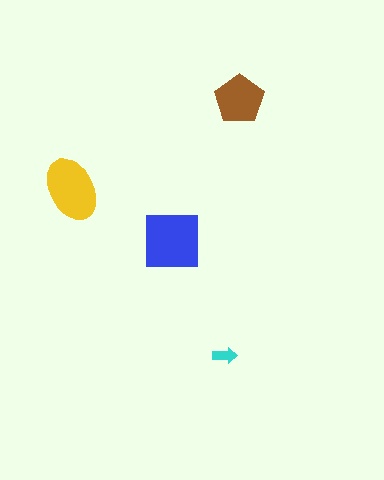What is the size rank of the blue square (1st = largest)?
1st.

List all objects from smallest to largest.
The cyan arrow, the brown pentagon, the yellow ellipse, the blue square.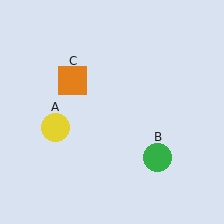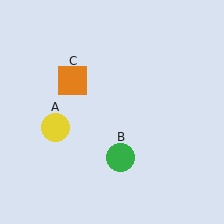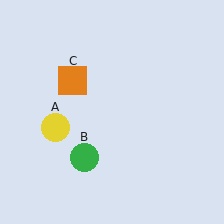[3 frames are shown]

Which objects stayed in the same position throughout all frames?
Yellow circle (object A) and orange square (object C) remained stationary.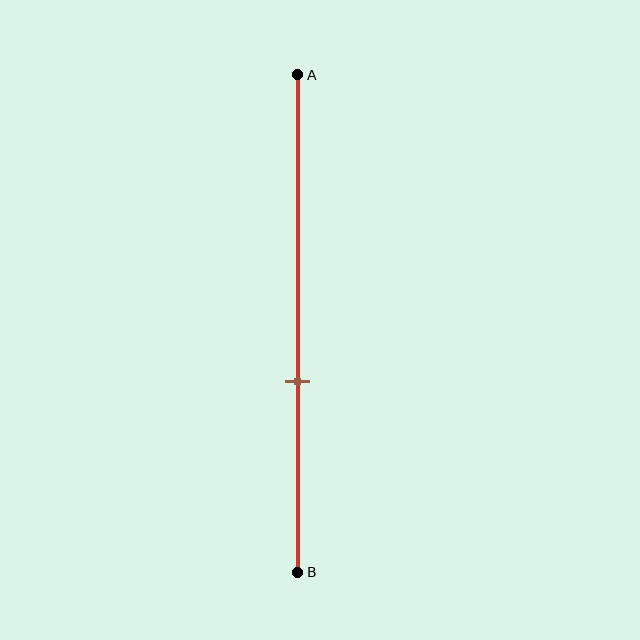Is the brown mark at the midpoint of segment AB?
No, the mark is at about 60% from A, not at the 50% midpoint.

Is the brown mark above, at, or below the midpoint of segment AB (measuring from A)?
The brown mark is below the midpoint of segment AB.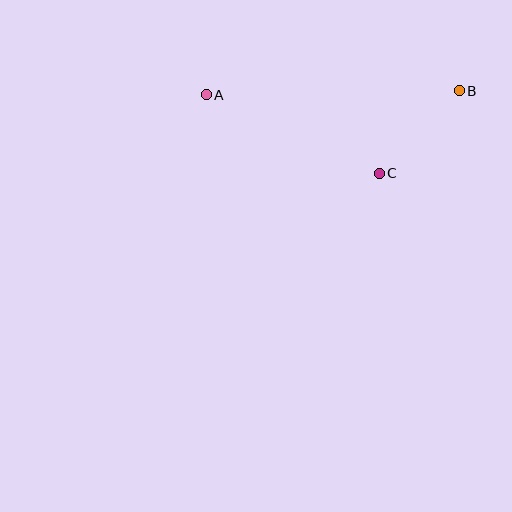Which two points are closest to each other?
Points B and C are closest to each other.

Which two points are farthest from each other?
Points A and B are farthest from each other.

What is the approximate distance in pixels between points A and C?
The distance between A and C is approximately 190 pixels.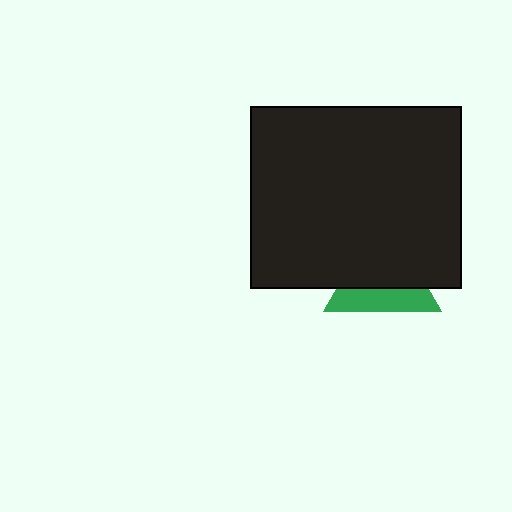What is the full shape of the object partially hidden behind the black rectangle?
The partially hidden object is a green triangle.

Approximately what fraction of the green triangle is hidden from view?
Roughly 62% of the green triangle is hidden behind the black rectangle.